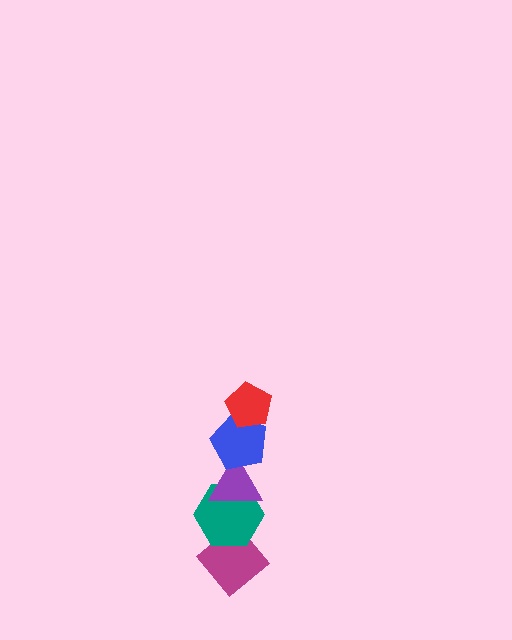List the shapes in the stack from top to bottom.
From top to bottom: the red pentagon, the blue pentagon, the purple triangle, the teal hexagon, the magenta diamond.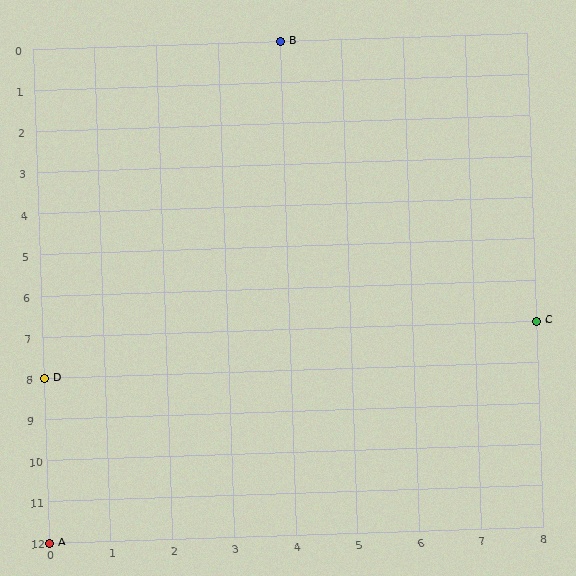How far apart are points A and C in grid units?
Points A and C are 8 columns and 5 rows apart (about 9.4 grid units diagonally).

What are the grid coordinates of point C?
Point C is at grid coordinates (8, 7).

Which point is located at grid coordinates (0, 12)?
Point A is at (0, 12).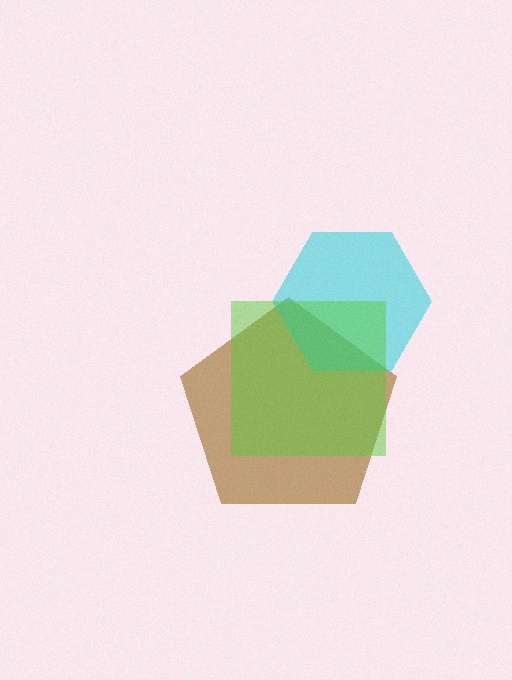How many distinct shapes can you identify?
There are 3 distinct shapes: a brown pentagon, a cyan hexagon, a lime square.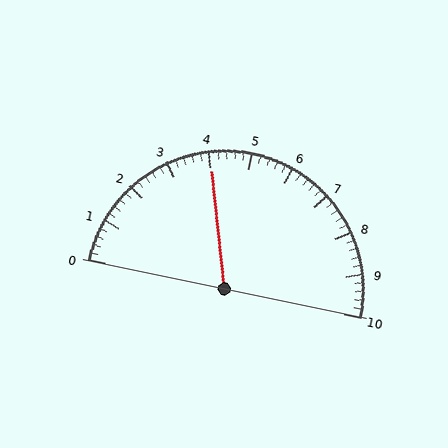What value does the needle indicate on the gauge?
The needle indicates approximately 4.0.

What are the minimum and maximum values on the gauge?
The gauge ranges from 0 to 10.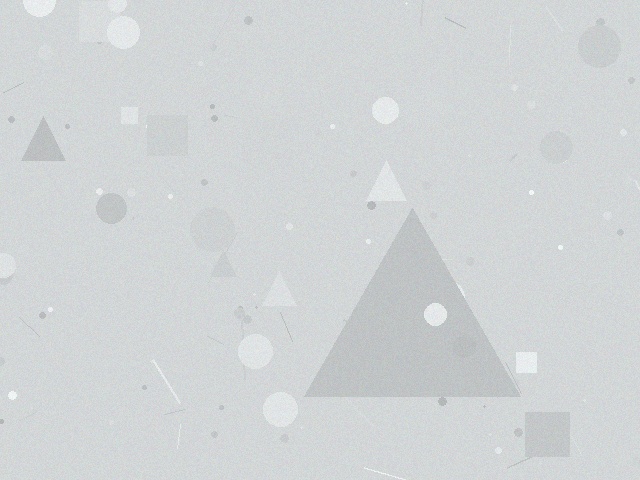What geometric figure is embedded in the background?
A triangle is embedded in the background.